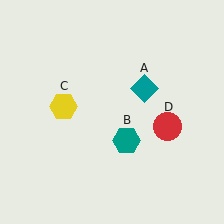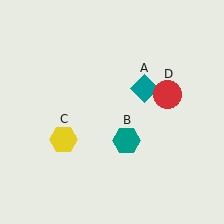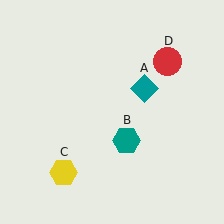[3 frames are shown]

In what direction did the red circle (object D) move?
The red circle (object D) moved up.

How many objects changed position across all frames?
2 objects changed position: yellow hexagon (object C), red circle (object D).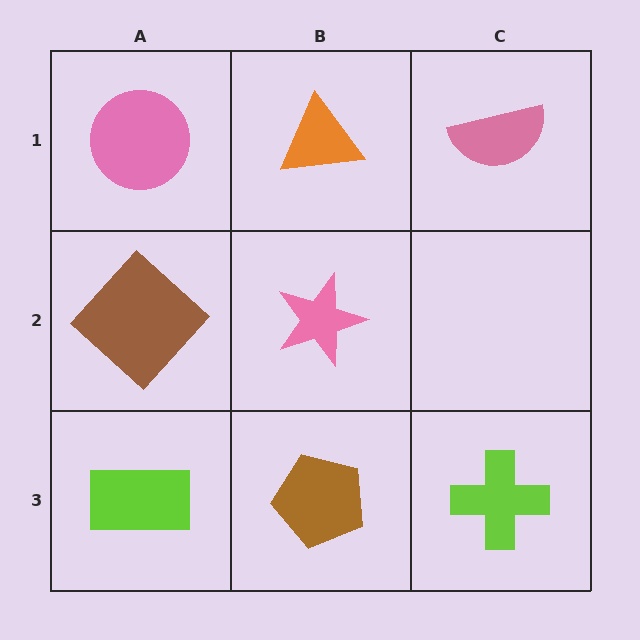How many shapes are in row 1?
3 shapes.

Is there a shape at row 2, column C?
No, that cell is empty.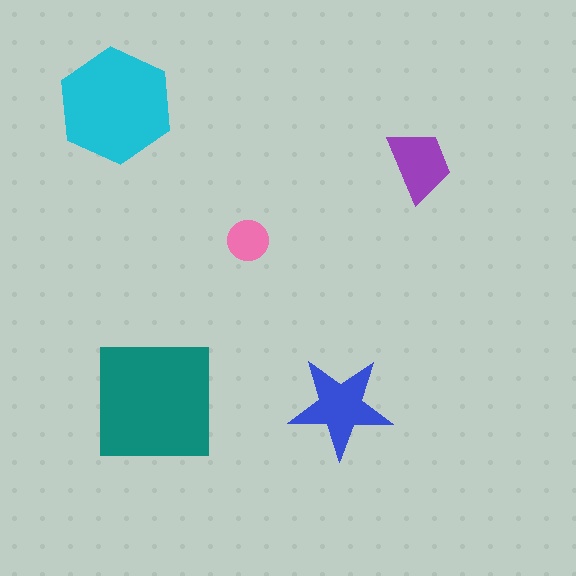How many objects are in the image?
There are 5 objects in the image.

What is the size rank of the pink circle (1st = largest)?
5th.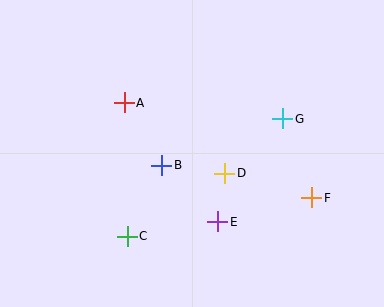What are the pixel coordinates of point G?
Point G is at (283, 119).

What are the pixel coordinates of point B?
Point B is at (162, 165).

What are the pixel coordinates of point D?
Point D is at (225, 173).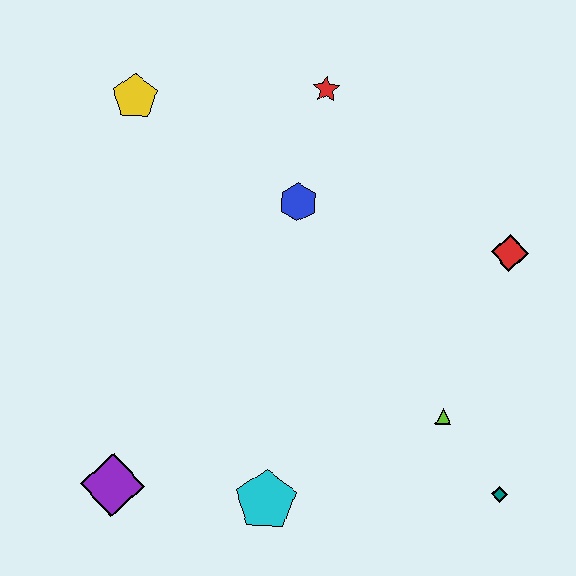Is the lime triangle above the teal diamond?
Yes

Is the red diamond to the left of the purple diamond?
No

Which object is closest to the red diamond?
The lime triangle is closest to the red diamond.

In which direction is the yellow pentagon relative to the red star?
The yellow pentagon is to the left of the red star.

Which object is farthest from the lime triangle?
The yellow pentagon is farthest from the lime triangle.